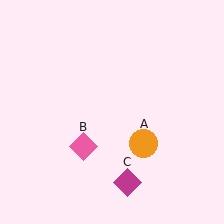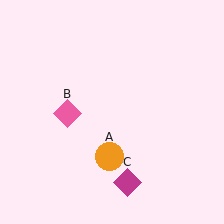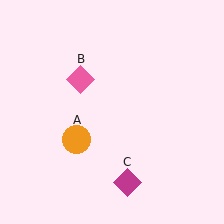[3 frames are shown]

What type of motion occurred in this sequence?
The orange circle (object A), pink diamond (object B) rotated clockwise around the center of the scene.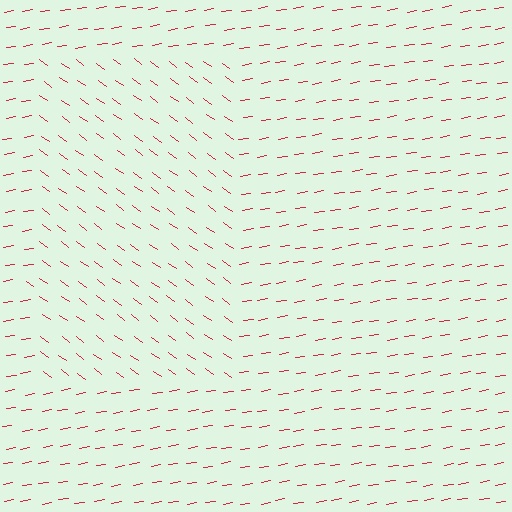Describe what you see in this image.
The image is filled with small red line segments. A rectangle region in the image has lines oriented differently from the surrounding lines, creating a visible texture boundary.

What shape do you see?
I see a rectangle.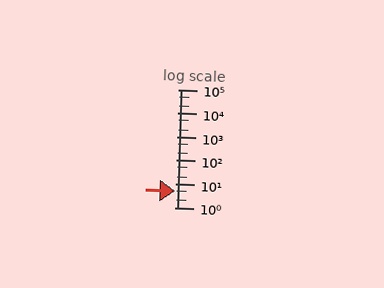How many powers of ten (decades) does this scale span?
The scale spans 5 decades, from 1 to 100000.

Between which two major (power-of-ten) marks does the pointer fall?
The pointer is between 1 and 10.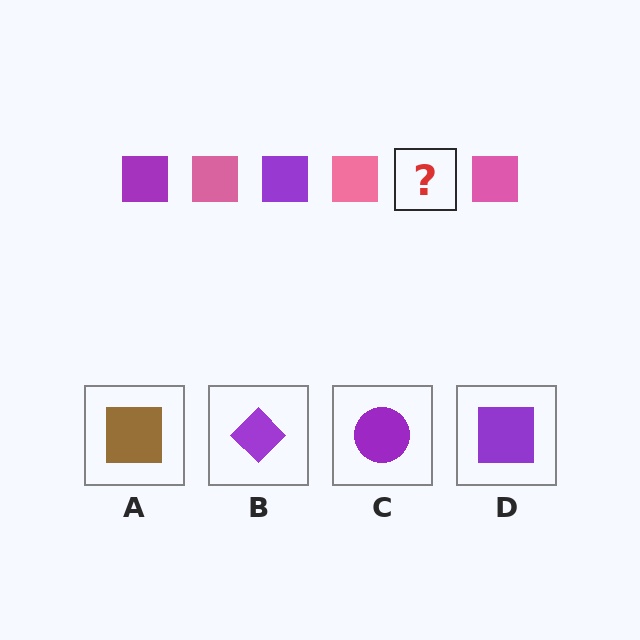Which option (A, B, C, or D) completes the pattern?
D.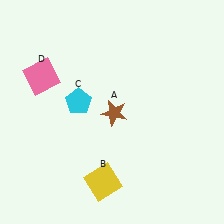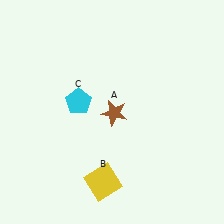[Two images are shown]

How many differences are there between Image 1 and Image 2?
There is 1 difference between the two images.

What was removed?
The pink square (D) was removed in Image 2.